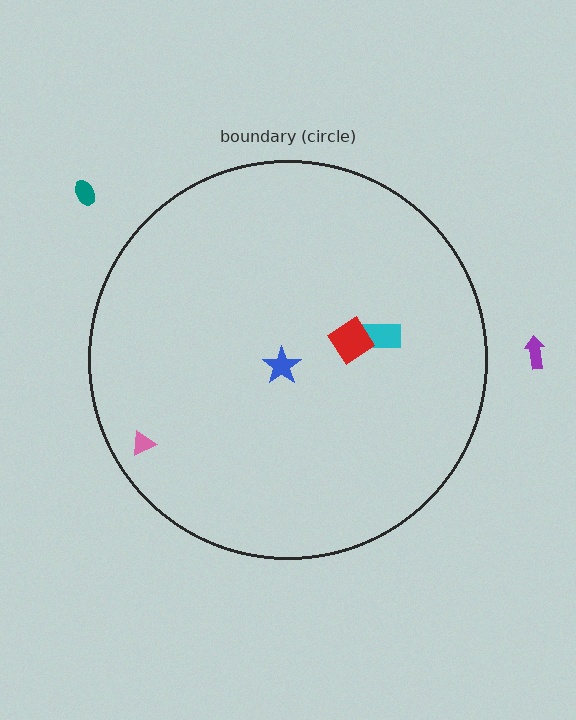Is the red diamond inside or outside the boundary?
Inside.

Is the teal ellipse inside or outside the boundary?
Outside.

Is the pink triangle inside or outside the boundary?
Inside.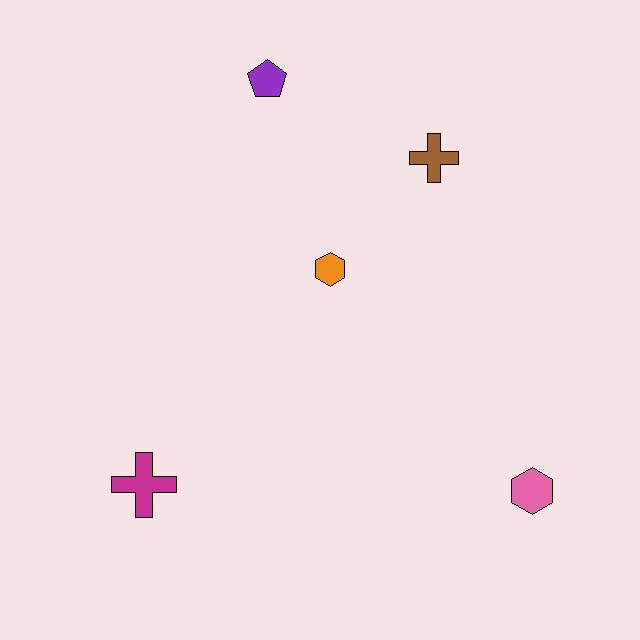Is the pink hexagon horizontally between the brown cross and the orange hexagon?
No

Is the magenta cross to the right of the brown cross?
No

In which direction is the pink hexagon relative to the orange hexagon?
The pink hexagon is below the orange hexagon.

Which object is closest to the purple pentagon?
The brown cross is closest to the purple pentagon.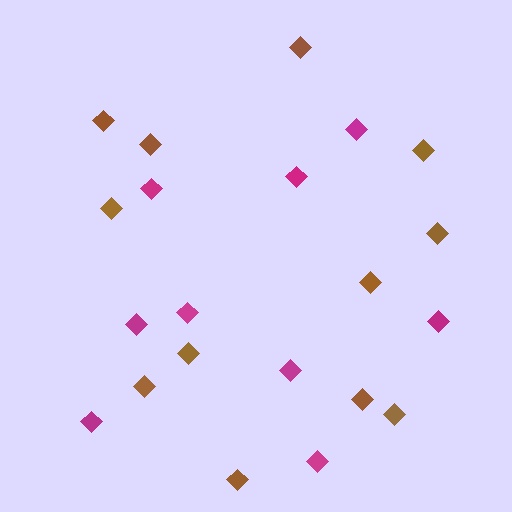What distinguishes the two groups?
There are 2 groups: one group of brown diamonds (12) and one group of magenta diamonds (9).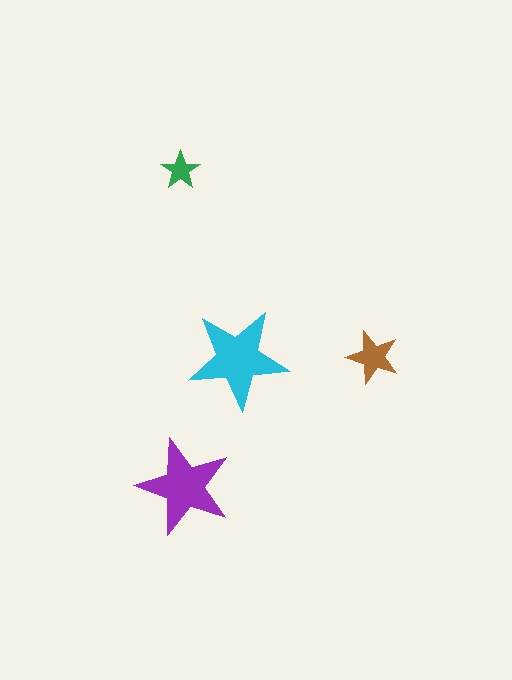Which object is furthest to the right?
The brown star is rightmost.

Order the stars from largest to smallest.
the cyan one, the purple one, the brown one, the green one.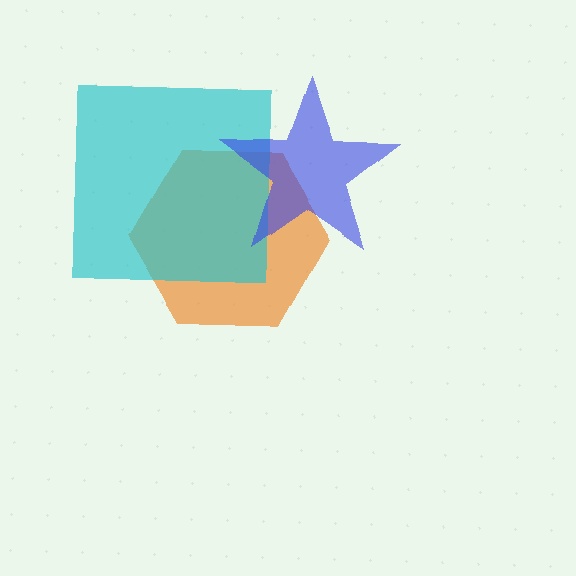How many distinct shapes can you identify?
There are 3 distinct shapes: an orange hexagon, a cyan square, a blue star.